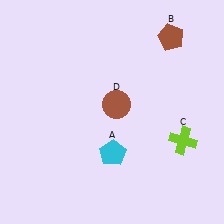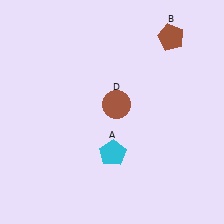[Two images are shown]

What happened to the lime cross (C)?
The lime cross (C) was removed in Image 2. It was in the bottom-right area of Image 1.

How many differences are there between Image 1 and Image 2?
There is 1 difference between the two images.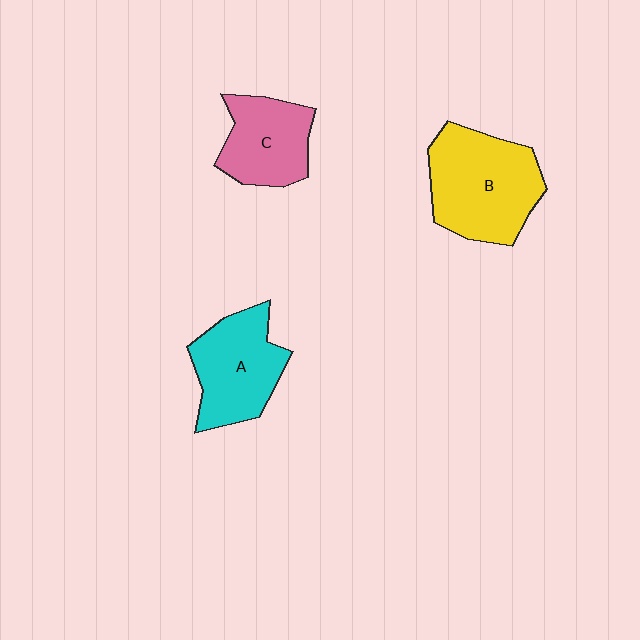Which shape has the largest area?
Shape B (yellow).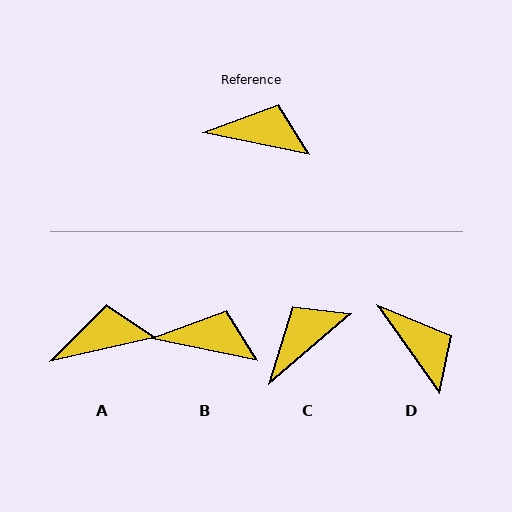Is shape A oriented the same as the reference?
No, it is off by about 24 degrees.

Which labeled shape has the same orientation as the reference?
B.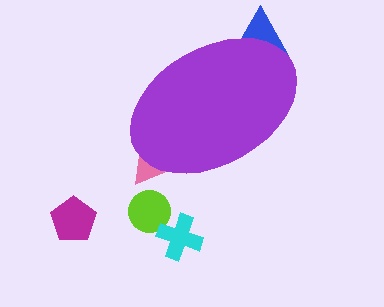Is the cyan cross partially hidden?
No, the cyan cross is fully visible.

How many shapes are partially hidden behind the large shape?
2 shapes are partially hidden.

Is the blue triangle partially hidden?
Yes, the blue triangle is partially hidden behind the purple ellipse.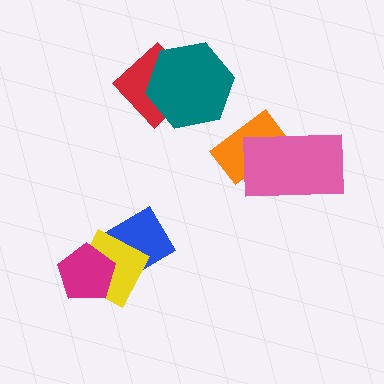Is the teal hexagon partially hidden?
No, no other shape covers it.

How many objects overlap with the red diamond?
1 object overlaps with the red diamond.